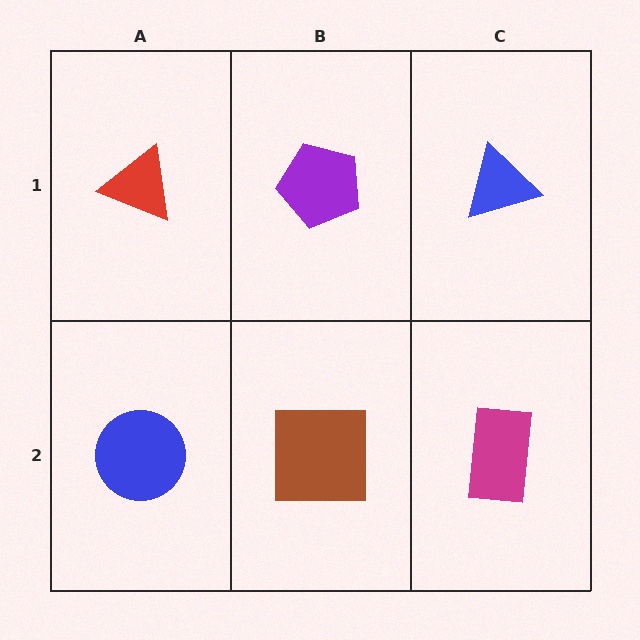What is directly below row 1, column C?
A magenta rectangle.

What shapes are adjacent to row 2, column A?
A red triangle (row 1, column A), a brown square (row 2, column B).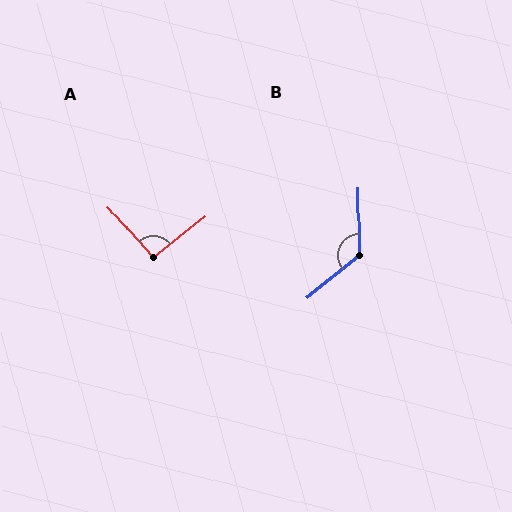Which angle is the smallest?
A, at approximately 93 degrees.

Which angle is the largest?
B, at approximately 129 degrees.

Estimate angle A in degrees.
Approximately 93 degrees.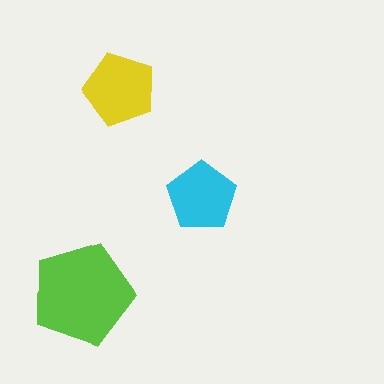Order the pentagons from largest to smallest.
the lime one, the yellow one, the cyan one.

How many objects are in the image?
There are 3 objects in the image.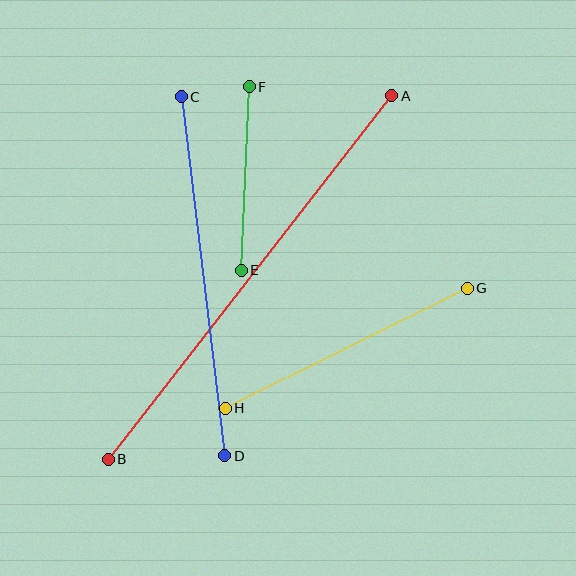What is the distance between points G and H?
The distance is approximately 270 pixels.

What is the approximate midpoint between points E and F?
The midpoint is at approximately (245, 178) pixels.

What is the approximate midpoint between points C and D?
The midpoint is at approximately (203, 276) pixels.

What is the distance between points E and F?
The distance is approximately 184 pixels.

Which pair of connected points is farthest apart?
Points A and B are farthest apart.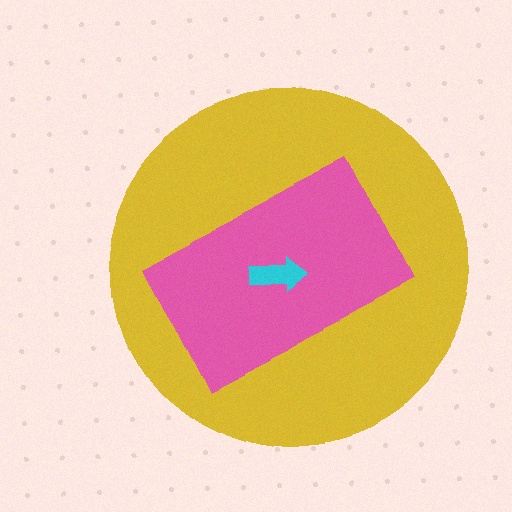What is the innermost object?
The cyan arrow.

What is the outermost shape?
The yellow circle.